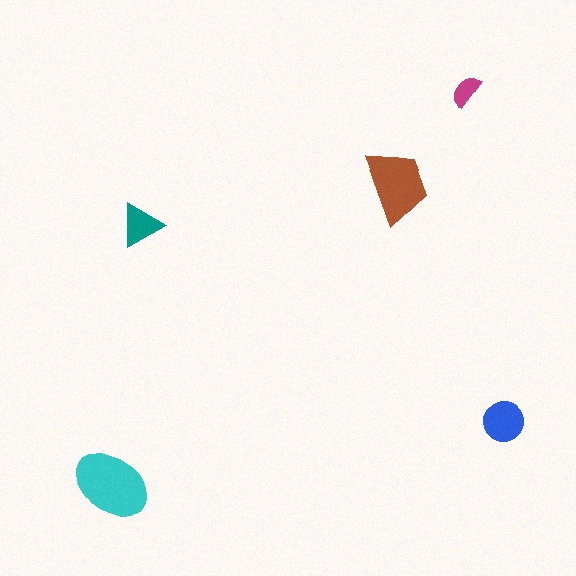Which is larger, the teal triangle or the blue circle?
The blue circle.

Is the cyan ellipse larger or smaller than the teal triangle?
Larger.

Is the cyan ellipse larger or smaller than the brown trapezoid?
Larger.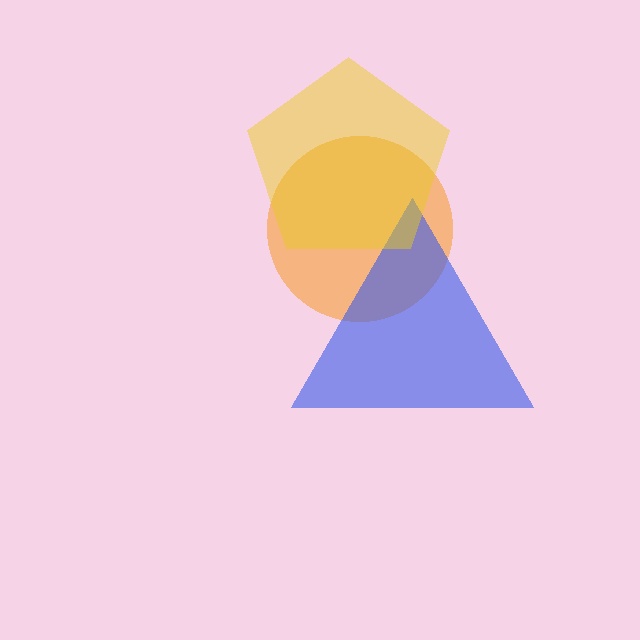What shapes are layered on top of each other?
The layered shapes are: an orange circle, a blue triangle, a yellow pentagon.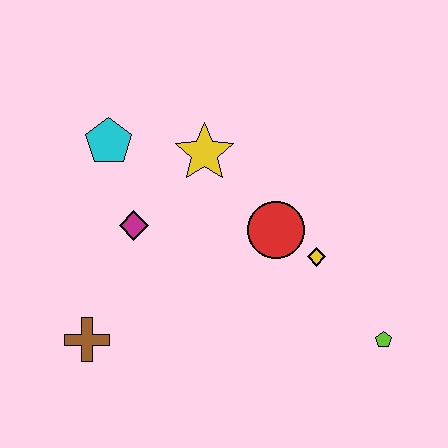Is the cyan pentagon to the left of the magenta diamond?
Yes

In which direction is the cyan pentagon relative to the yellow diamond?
The cyan pentagon is to the left of the yellow diamond.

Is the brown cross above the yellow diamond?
No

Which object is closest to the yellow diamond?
The red circle is closest to the yellow diamond.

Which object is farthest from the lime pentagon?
The cyan pentagon is farthest from the lime pentagon.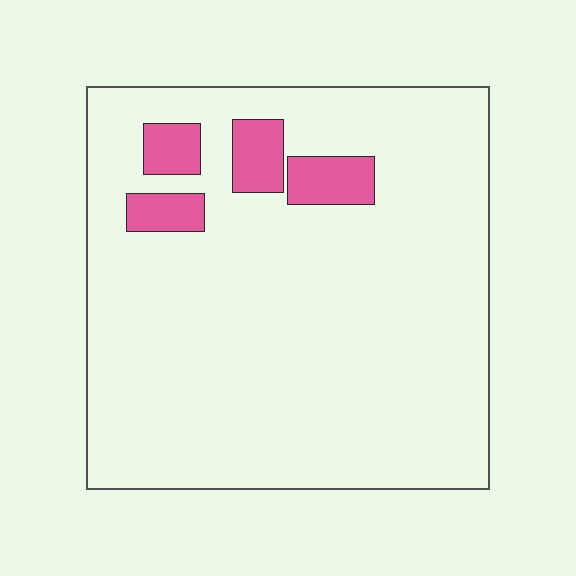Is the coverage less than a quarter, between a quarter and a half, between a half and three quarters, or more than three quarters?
Less than a quarter.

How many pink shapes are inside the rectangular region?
4.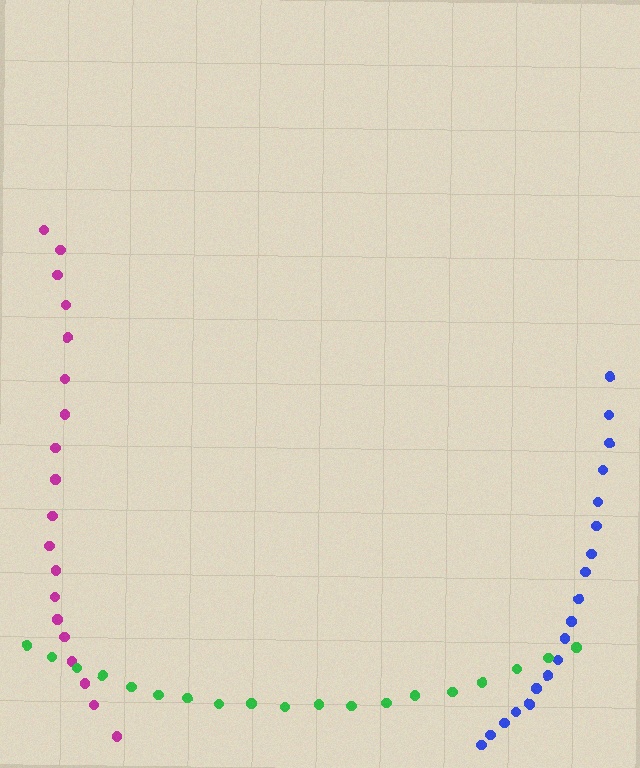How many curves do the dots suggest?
There are 3 distinct paths.